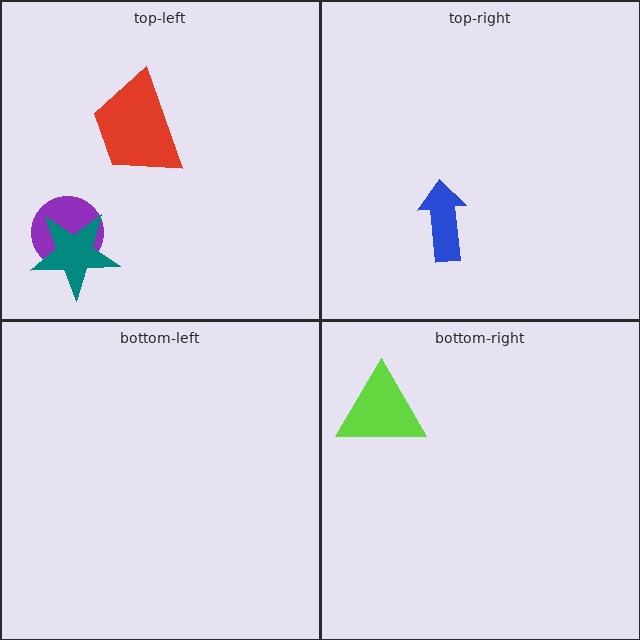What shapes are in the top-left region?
The red trapezoid, the purple circle, the teal star.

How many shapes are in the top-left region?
3.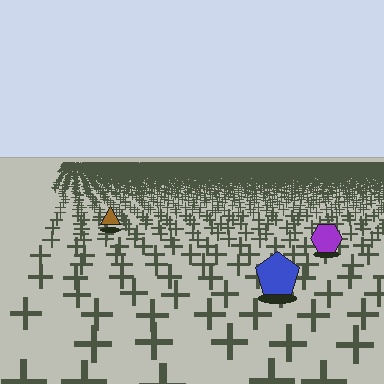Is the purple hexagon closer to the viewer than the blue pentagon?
No. The blue pentagon is closer — you can tell from the texture gradient: the ground texture is coarser near it.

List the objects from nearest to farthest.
From nearest to farthest: the blue pentagon, the purple hexagon, the brown triangle.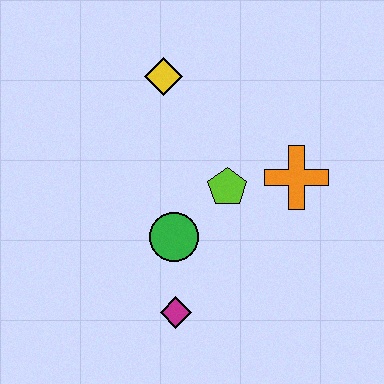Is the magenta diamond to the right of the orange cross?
No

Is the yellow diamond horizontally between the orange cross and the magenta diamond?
No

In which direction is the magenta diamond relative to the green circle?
The magenta diamond is below the green circle.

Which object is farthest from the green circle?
The yellow diamond is farthest from the green circle.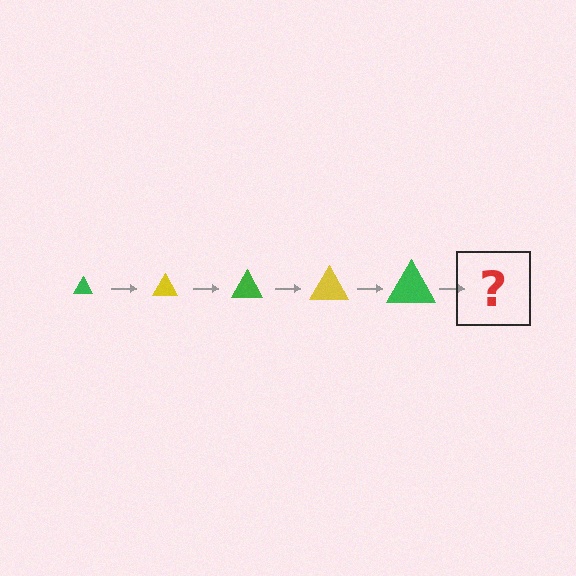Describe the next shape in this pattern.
It should be a yellow triangle, larger than the previous one.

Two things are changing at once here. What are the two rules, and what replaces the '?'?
The two rules are that the triangle grows larger each step and the color cycles through green and yellow. The '?' should be a yellow triangle, larger than the previous one.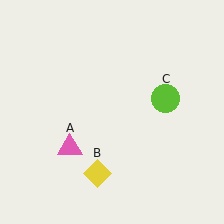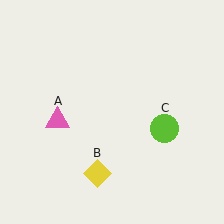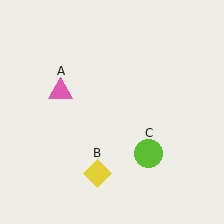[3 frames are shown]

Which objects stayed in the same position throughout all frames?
Yellow diamond (object B) remained stationary.